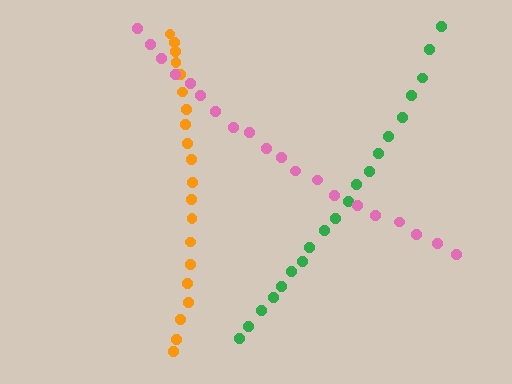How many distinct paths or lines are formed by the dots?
There are 3 distinct paths.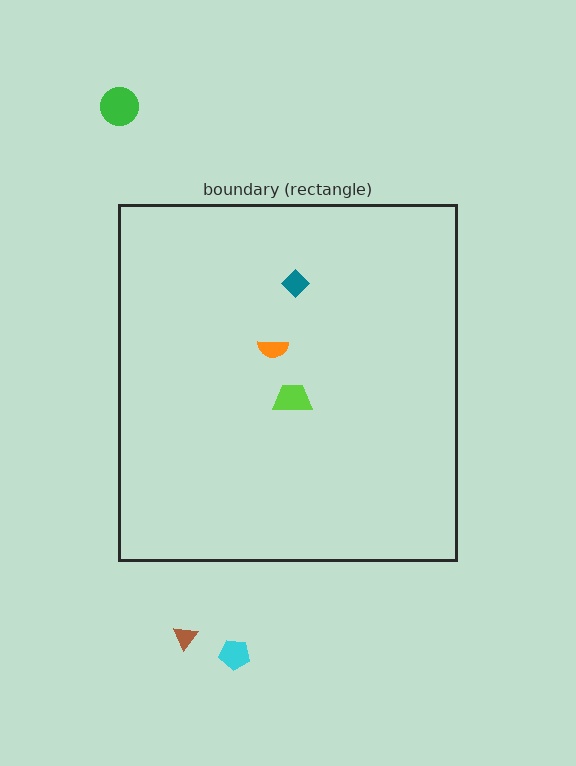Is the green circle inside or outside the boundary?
Outside.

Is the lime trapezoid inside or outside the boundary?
Inside.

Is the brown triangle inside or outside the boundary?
Outside.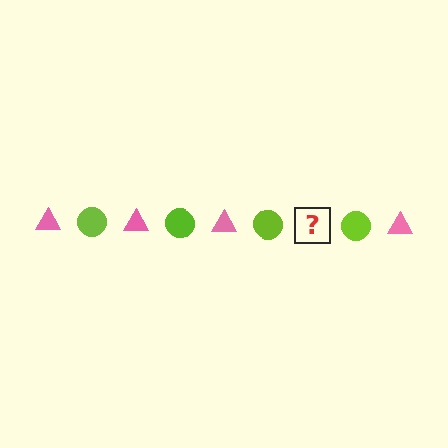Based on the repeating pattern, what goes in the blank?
The blank should be a pink triangle.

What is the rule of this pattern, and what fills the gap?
The rule is that the pattern alternates between pink triangle and lime circle. The gap should be filled with a pink triangle.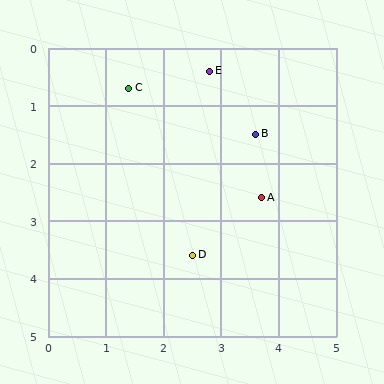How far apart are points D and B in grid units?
Points D and B are about 2.4 grid units apart.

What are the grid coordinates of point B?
Point B is at approximately (3.6, 1.5).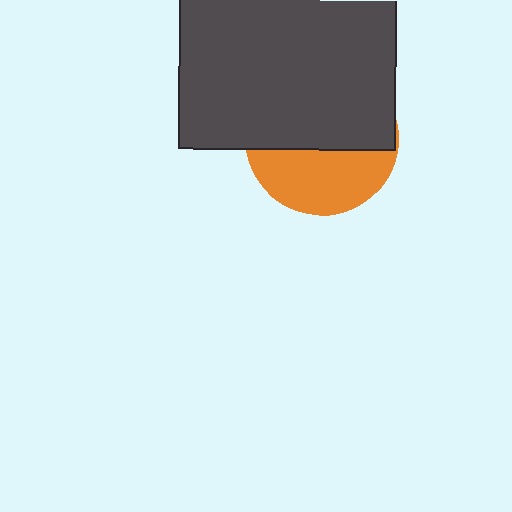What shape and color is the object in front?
The object in front is a dark gray square.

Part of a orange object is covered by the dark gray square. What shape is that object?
It is a circle.